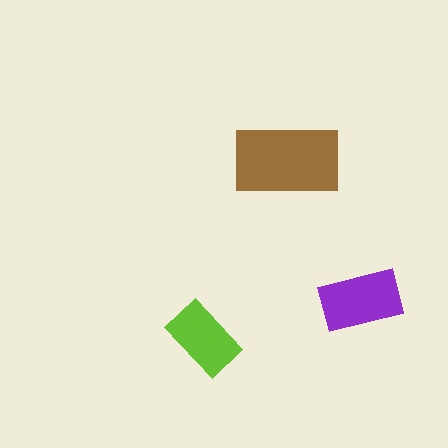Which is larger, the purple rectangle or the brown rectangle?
The brown one.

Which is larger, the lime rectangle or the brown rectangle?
The brown one.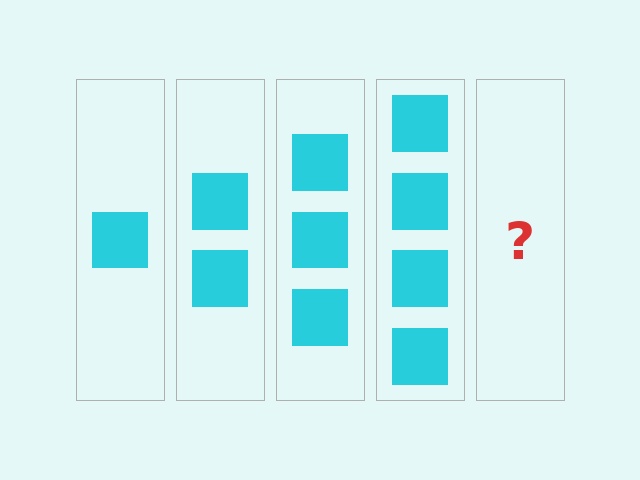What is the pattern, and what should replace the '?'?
The pattern is that each step adds one more square. The '?' should be 5 squares.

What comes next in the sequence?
The next element should be 5 squares.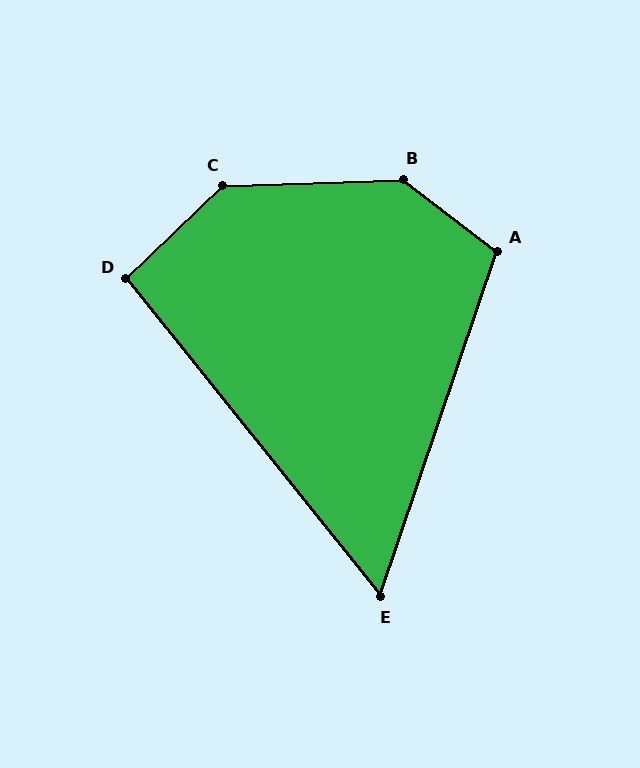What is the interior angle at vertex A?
Approximately 109 degrees (obtuse).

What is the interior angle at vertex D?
Approximately 95 degrees (obtuse).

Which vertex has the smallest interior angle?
E, at approximately 57 degrees.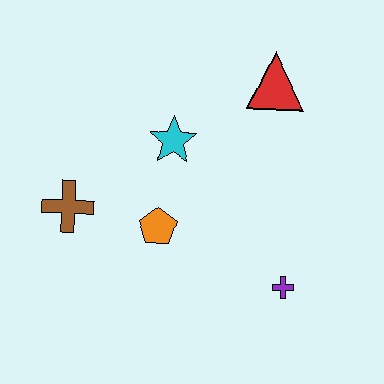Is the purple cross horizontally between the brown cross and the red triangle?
No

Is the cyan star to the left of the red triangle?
Yes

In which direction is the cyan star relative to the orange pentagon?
The cyan star is above the orange pentagon.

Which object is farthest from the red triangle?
The brown cross is farthest from the red triangle.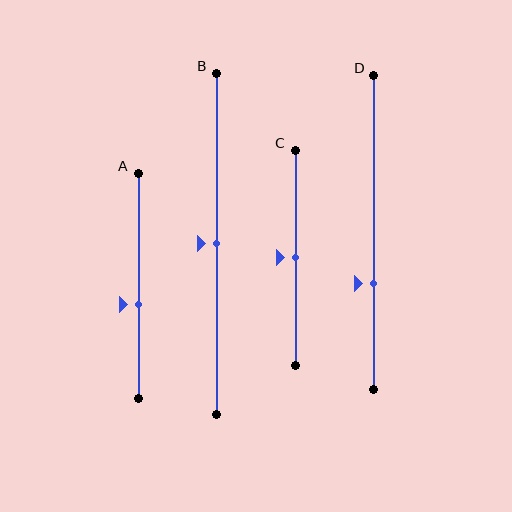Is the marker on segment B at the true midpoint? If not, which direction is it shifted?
Yes, the marker on segment B is at the true midpoint.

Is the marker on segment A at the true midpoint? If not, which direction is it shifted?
No, the marker on segment A is shifted downward by about 8% of the segment length.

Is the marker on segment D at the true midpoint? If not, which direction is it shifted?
No, the marker on segment D is shifted downward by about 16% of the segment length.